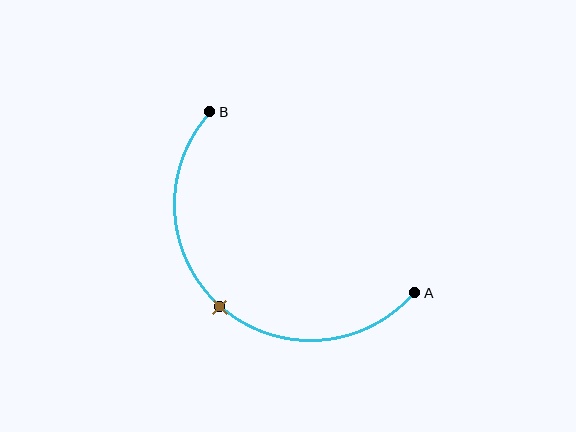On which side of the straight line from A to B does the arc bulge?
The arc bulges below and to the left of the straight line connecting A and B.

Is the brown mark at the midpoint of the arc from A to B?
Yes. The brown mark lies on the arc at equal arc-length from both A and B — it is the arc midpoint.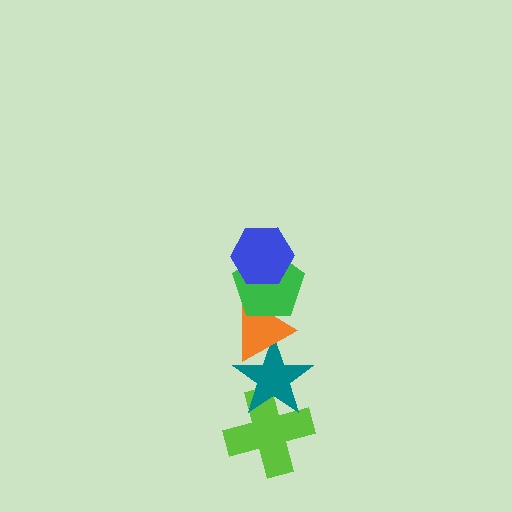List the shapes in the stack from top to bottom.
From top to bottom: the blue hexagon, the green pentagon, the orange triangle, the teal star, the lime cross.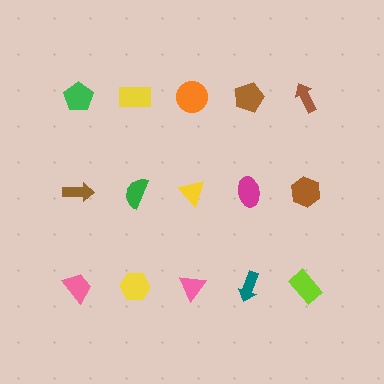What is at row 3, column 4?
A teal arrow.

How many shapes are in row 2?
5 shapes.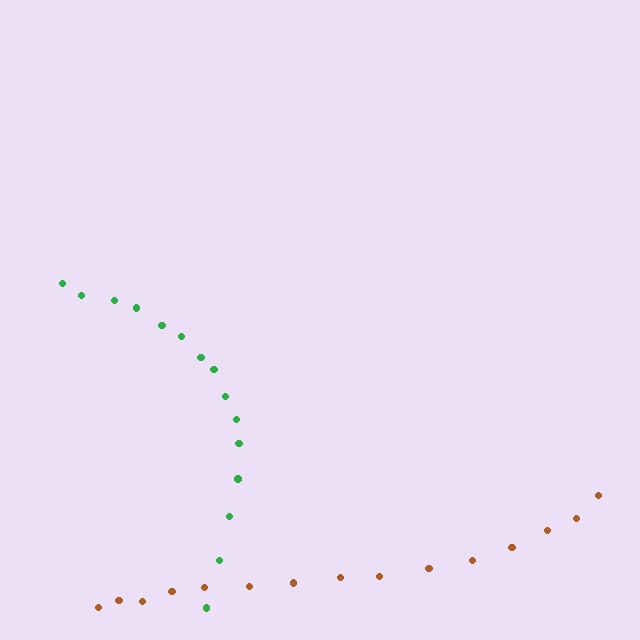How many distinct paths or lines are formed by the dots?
There are 2 distinct paths.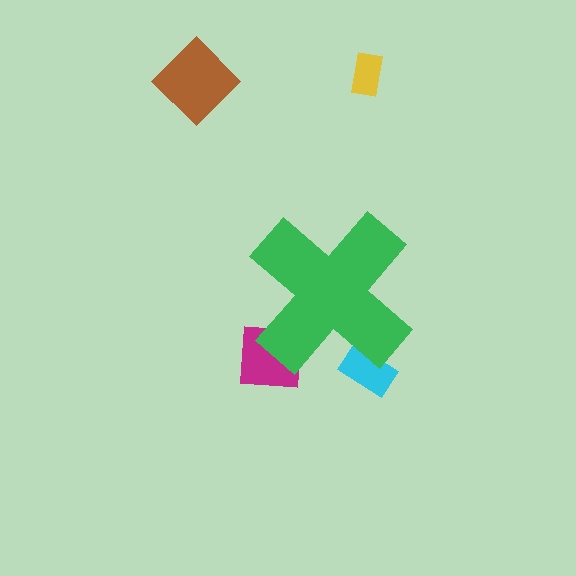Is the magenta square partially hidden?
Yes, the magenta square is partially hidden behind the green cross.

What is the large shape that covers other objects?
A green cross.